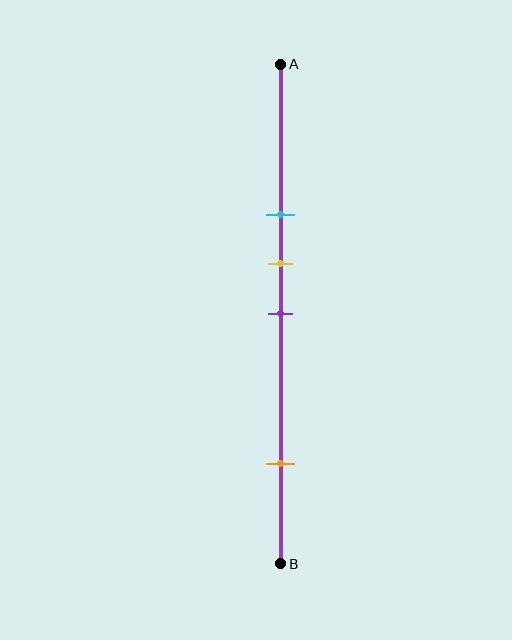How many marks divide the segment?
There are 4 marks dividing the segment.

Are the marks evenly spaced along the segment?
No, the marks are not evenly spaced.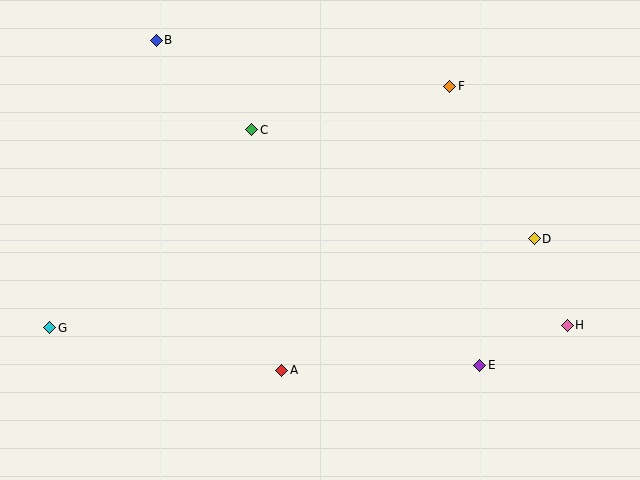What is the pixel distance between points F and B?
The distance between F and B is 297 pixels.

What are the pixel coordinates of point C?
Point C is at (252, 130).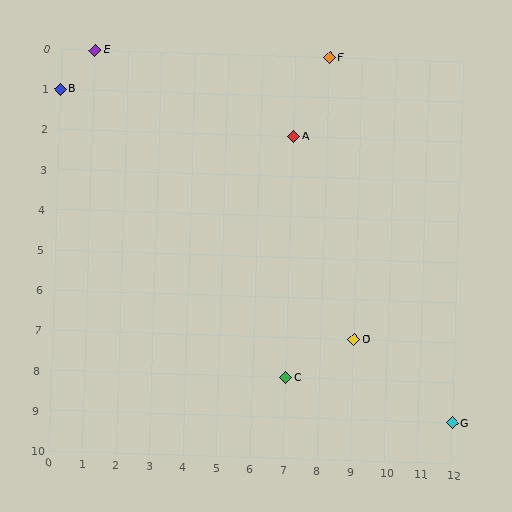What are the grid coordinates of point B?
Point B is at grid coordinates (0, 1).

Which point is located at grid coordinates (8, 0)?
Point F is at (8, 0).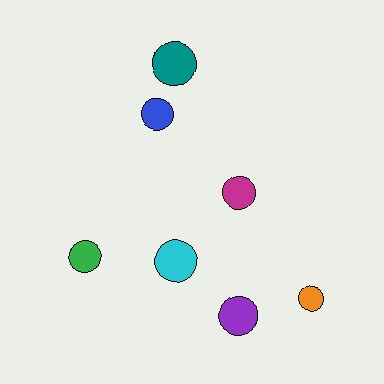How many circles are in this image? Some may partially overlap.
There are 7 circles.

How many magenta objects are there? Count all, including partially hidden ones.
There is 1 magenta object.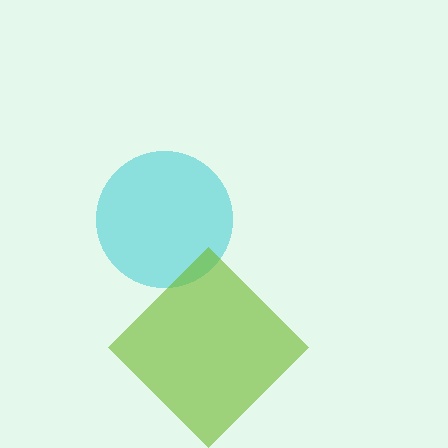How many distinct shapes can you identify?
There are 2 distinct shapes: a cyan circle, a lime diamond.